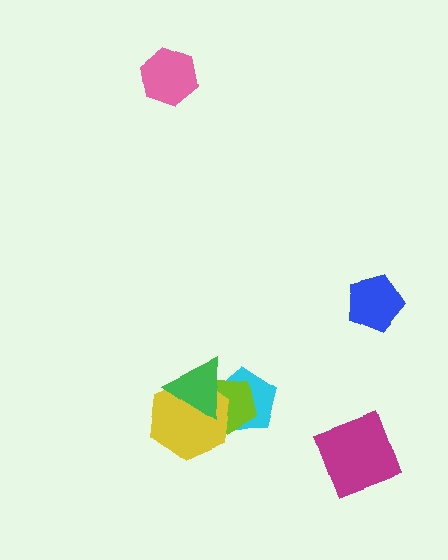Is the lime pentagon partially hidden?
Yes, it is partially covered by another shape.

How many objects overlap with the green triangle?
3 objects overlap with the green triangle.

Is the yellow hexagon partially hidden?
Yes, it is partially covered by another shape.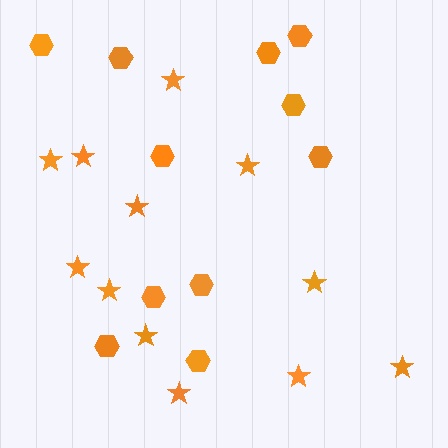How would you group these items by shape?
There are 2 groups: one group of stars (12) and one group of hexagons (11).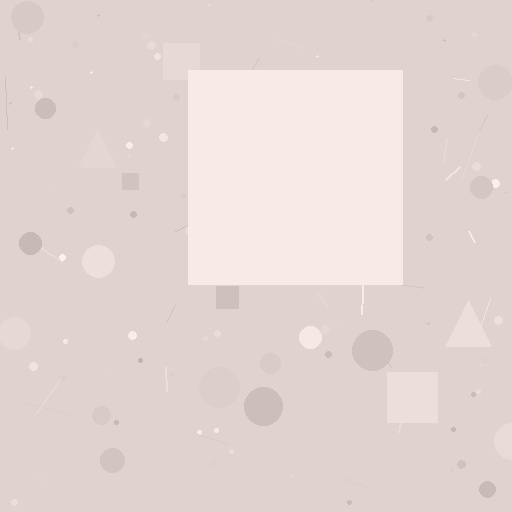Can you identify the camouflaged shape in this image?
The camouflaged shape is a square.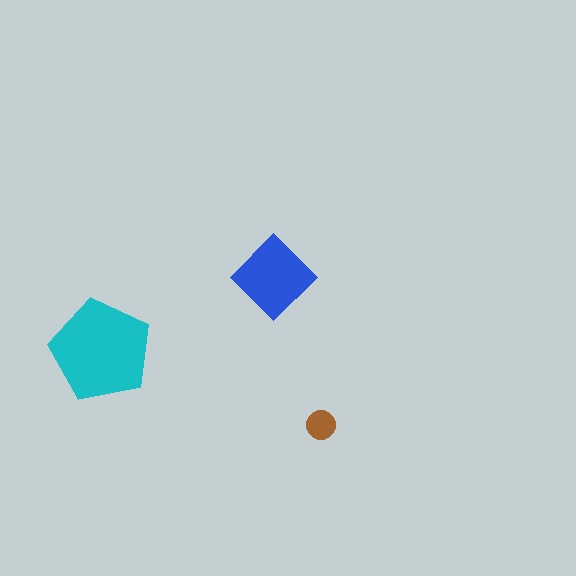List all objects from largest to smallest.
The cyan pentagon, the blue diamond, the brown circle.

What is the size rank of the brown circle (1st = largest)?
3rd.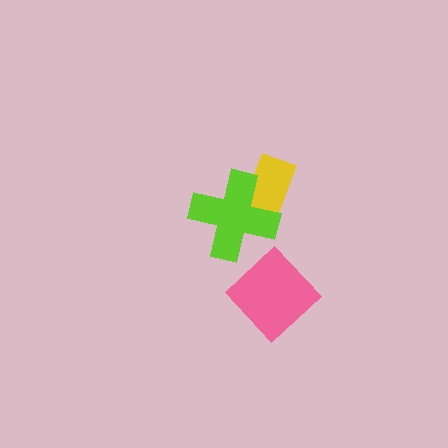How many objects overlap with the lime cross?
1 object overlaps with the lime cross.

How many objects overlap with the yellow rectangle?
1 object overlaps with the yellow rectangle.